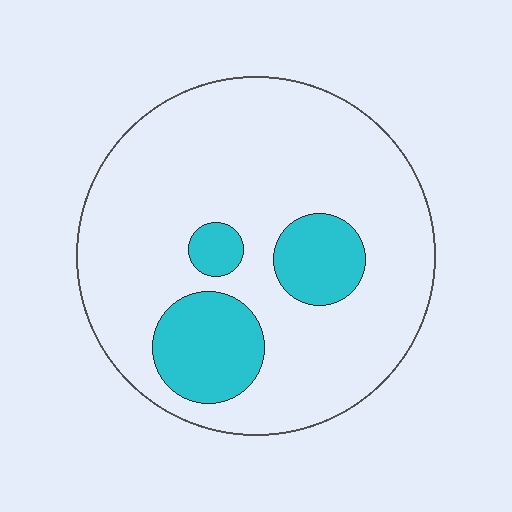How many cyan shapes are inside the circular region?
3.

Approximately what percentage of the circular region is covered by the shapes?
Approximately 20%.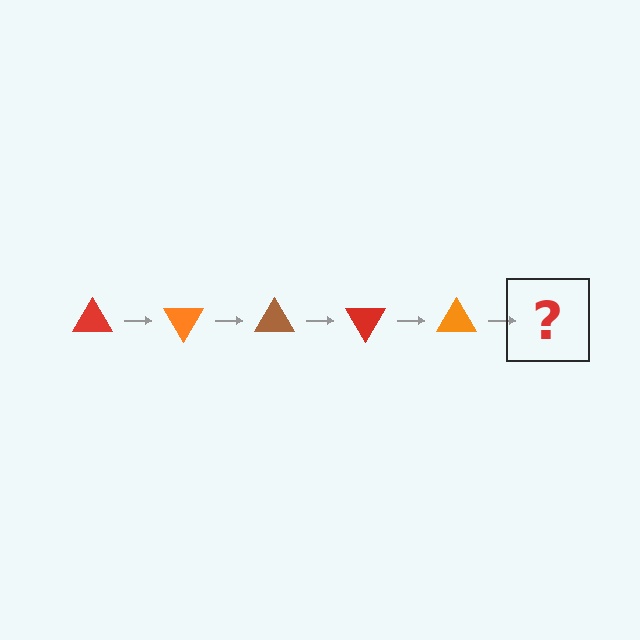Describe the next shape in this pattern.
It should be a brown triangle, rotated 300 degrees from the start.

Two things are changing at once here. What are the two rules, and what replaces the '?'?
The two rules are that it rotates 60 degrees each step and the color cycles through red, orange, and brown. The '?' should be a brown triangle, rotated 300 degrees from the start.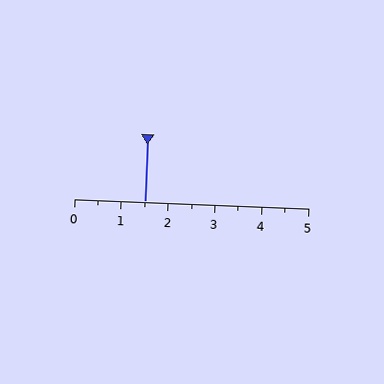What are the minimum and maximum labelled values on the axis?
The axis runs from 0 to 5.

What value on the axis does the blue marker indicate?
The marker indicates approximately 1.5.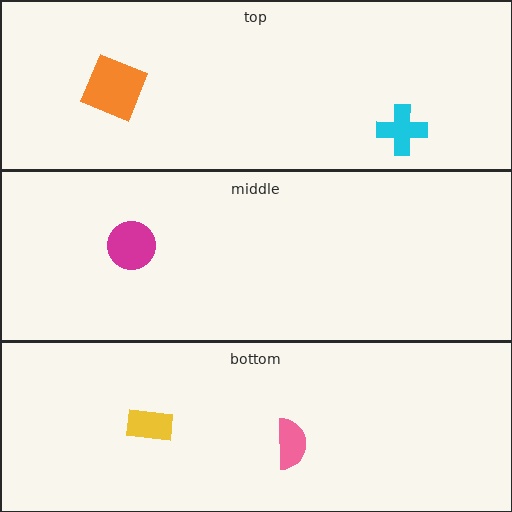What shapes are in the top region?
The cyan cross, the orange square.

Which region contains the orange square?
The top region.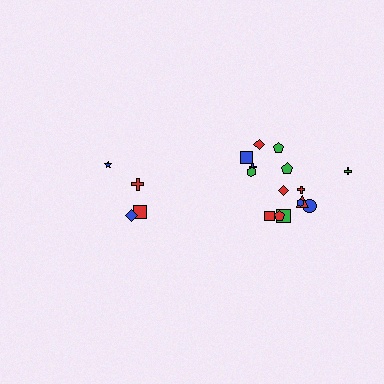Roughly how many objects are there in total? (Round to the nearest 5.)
Roughly 20 objects in total.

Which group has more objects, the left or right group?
The right group.